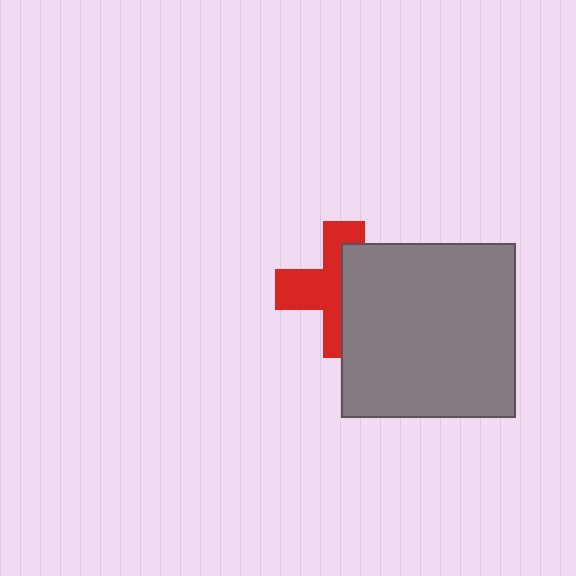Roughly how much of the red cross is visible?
About half of it is visible (roughly 52%).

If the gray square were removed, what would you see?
You would see the complete red cross.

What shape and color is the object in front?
The object in front is a gray square.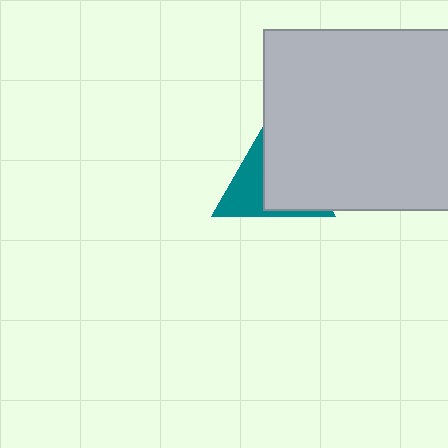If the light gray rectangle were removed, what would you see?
You would see the complete teal triangle.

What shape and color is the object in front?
The object in front is a light gray rectangle.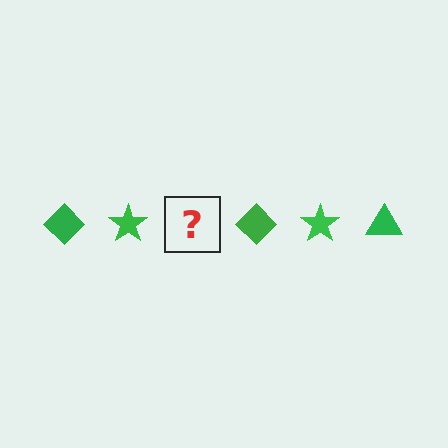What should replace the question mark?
The question mark should be replaced with a green triangle.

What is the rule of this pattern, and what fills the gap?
The rule is that the pattern cycles through diamond, star, triangle shapes in green. The gap should be filled with a green triangle.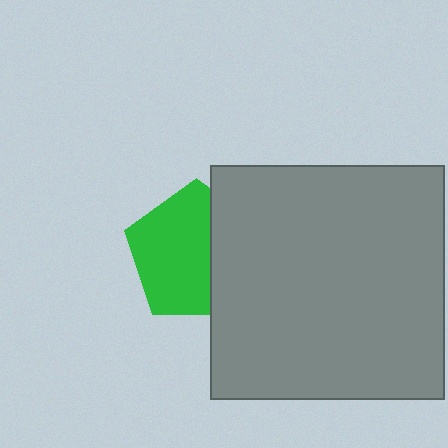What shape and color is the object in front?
The object in front is a gray square.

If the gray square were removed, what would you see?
You would see the complete green pentagon.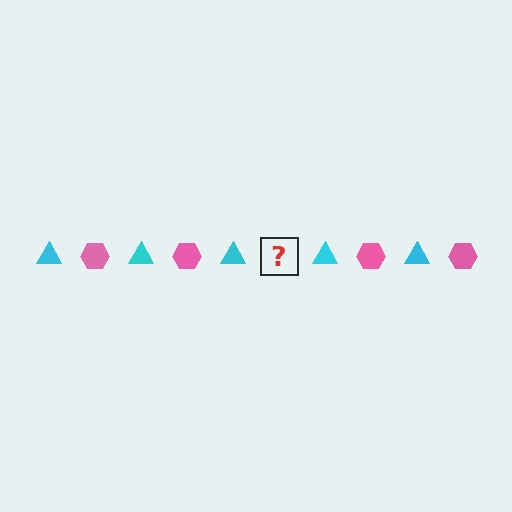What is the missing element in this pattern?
The missing element is a pink hexagon.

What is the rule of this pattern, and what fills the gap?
The rule is that the pattern alternates between cyan triangle and pink hexagon. The gap should be filled with a pink hexagon.